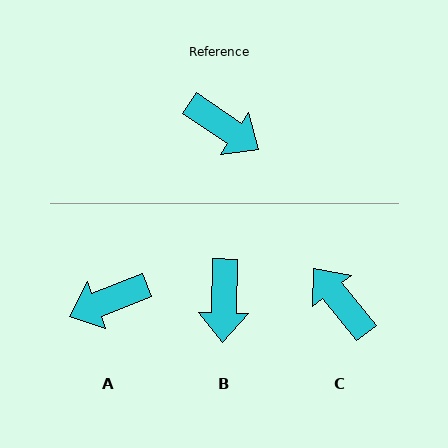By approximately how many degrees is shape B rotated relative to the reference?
Approximately 58 degrees clockwise.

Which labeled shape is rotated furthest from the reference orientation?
C, about 163 degrees away.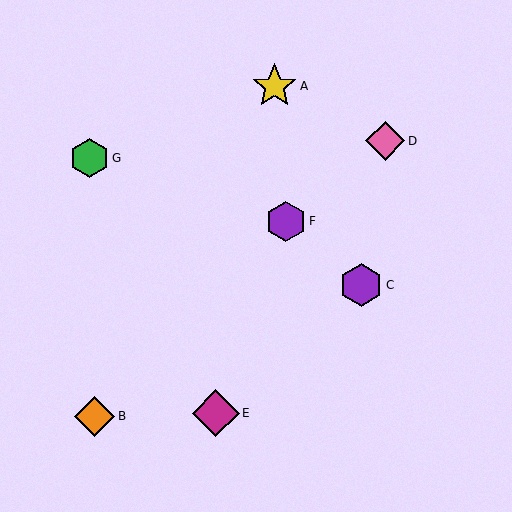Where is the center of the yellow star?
The center of the yellow star is at (275, 86).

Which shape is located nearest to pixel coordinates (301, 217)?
The purple hexagon (labeled F) at (286, 221) is nearest to that location.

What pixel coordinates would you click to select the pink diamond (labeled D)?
Click at (385, 141) to select the pink diamond D.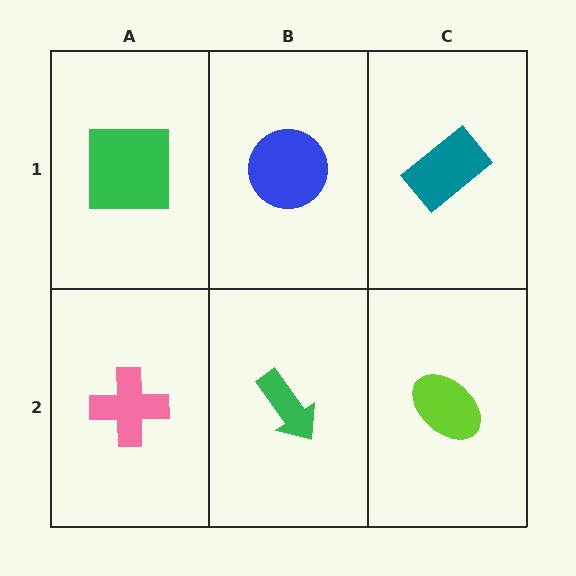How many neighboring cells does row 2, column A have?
2.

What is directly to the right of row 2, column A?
A green arrow.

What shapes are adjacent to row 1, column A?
A pink cross (row 2, column A), a blue circle (row 1, column B).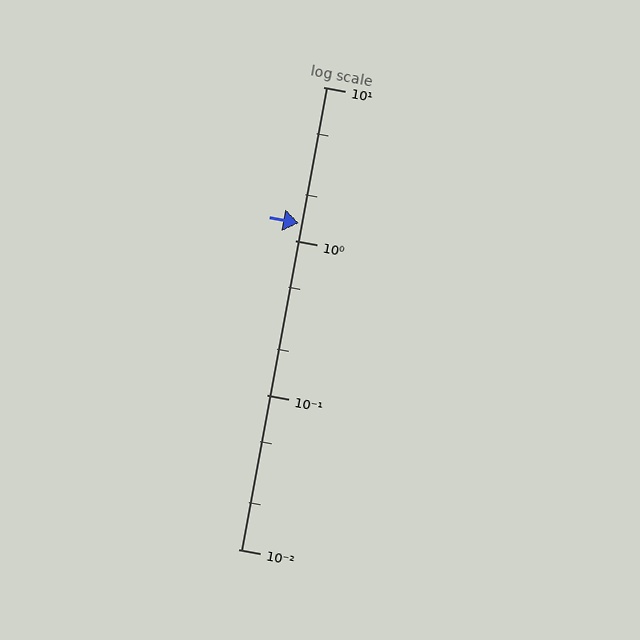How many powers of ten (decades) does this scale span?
The scale spans 3 decades, from 0.01 to 10.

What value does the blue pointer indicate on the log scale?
The pointer indicates approximately 1.3.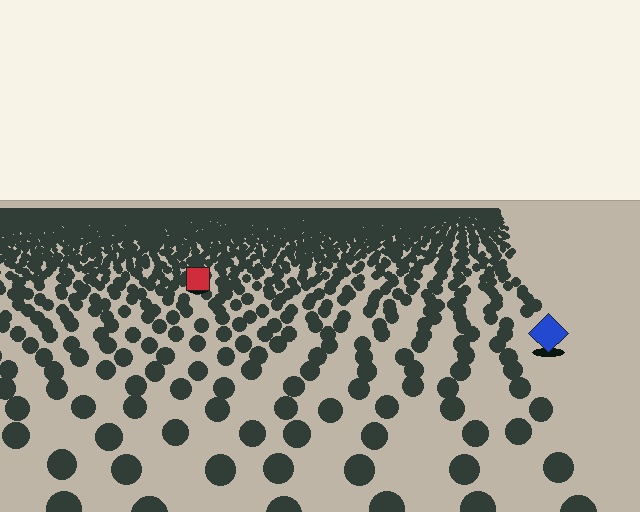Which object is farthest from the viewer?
The red square is farthest from the viewer. It appears smaller and the ground texture around it is denser.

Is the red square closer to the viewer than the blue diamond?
No. The blue diamond is closer — you can tell from the texture gradient: the ground texture is coarser near it.